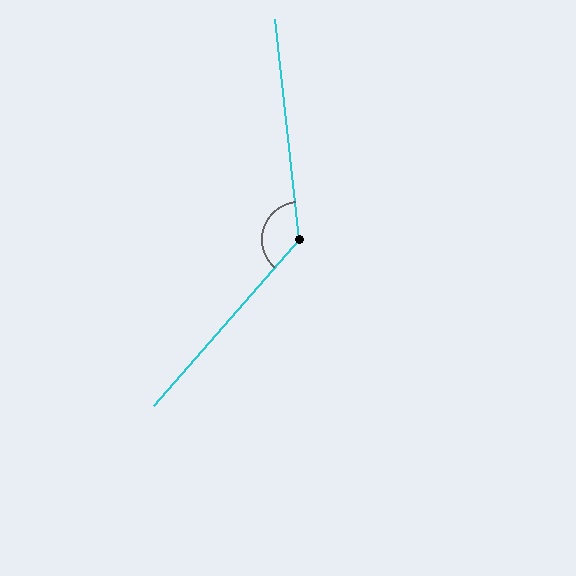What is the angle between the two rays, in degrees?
Approximately 133 degrees.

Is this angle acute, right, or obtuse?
It is obtuse.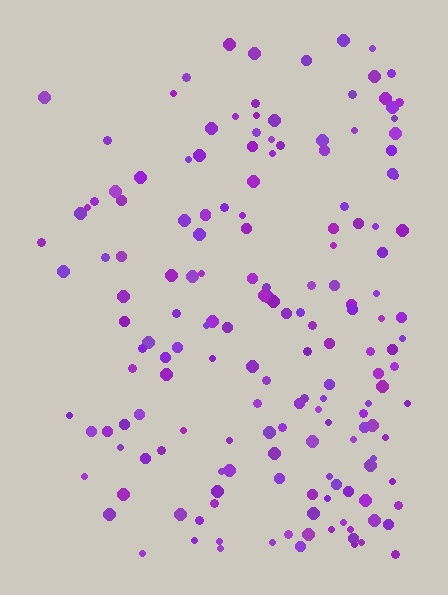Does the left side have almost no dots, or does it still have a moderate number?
Still a moderate number, just noticeably fewer than the right.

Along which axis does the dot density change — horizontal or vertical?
Horizontal.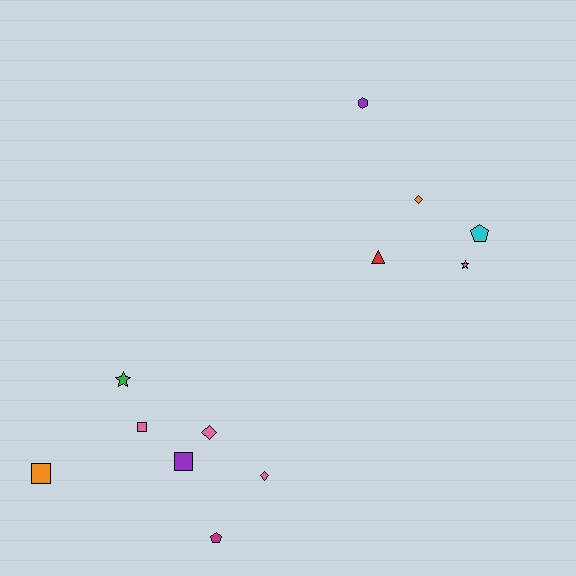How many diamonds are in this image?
There are 3 diamonds.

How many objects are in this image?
There are 12 objects.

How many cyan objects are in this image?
There is 1 cyan object.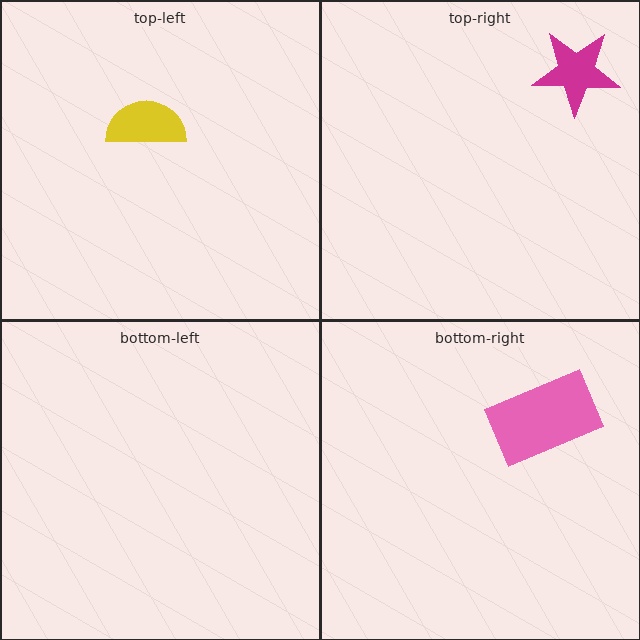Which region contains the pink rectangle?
The bottom-right region.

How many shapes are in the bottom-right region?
1.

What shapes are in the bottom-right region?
The pink rectangle.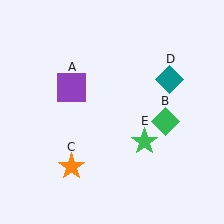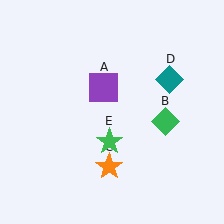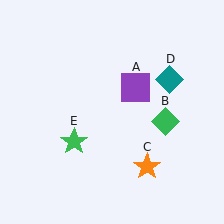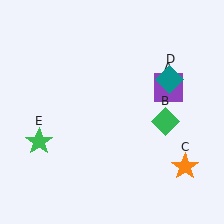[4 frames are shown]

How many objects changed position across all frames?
3 objects changed position: purple square (object A), orange star (object C), green star (object E).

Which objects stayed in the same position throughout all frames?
Green diamond (object B) and teal diamond (object D) remained stationary.